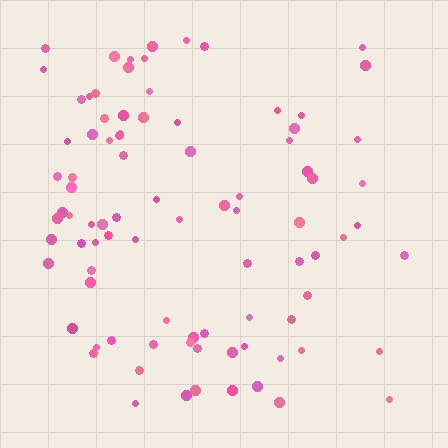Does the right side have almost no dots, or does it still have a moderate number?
Still a moderate number, just noticeably fewer than the left.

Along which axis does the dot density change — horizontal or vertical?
Horizontal.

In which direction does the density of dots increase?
From right to left, with the left side densest.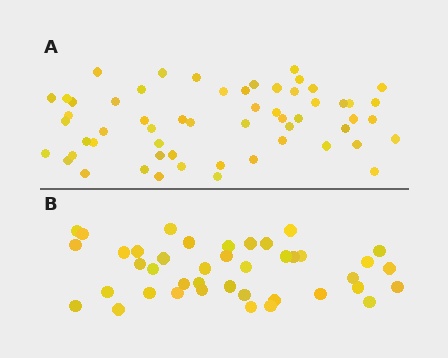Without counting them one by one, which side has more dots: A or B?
Region A (the top region) has more dots.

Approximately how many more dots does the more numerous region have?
Region A has approximately 15 more dots than region B.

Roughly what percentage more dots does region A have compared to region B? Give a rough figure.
About 40% more.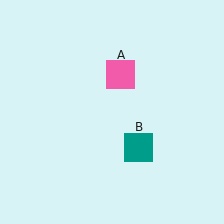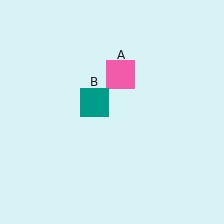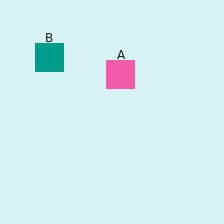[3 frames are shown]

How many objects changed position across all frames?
1 object changed position: teal square (object B).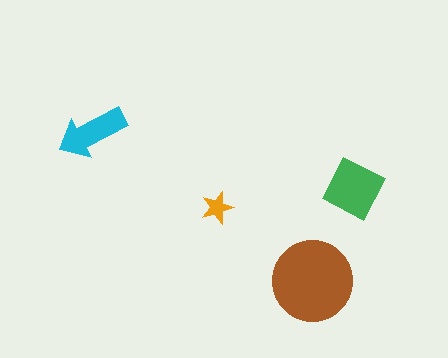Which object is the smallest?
The orange star.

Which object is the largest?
The brown circle.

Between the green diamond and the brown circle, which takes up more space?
The brown circle.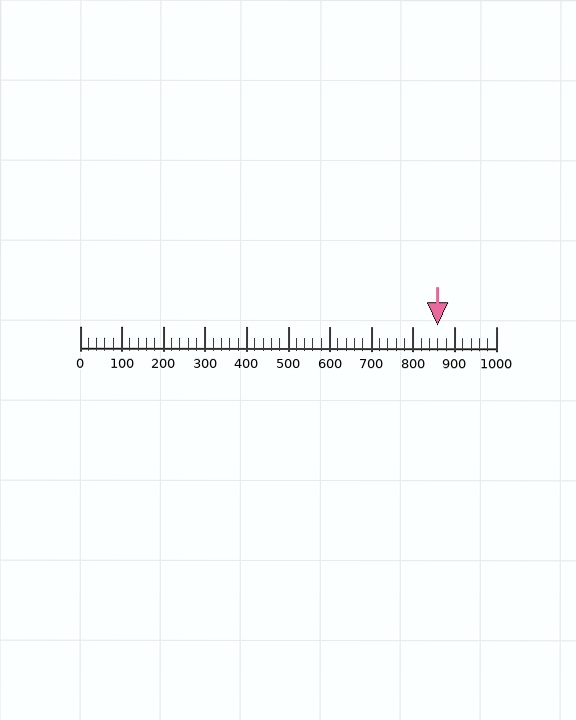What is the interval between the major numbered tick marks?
The major tick marks are spaced 100 units apart.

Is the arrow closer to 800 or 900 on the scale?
The arrow is closer to 900.